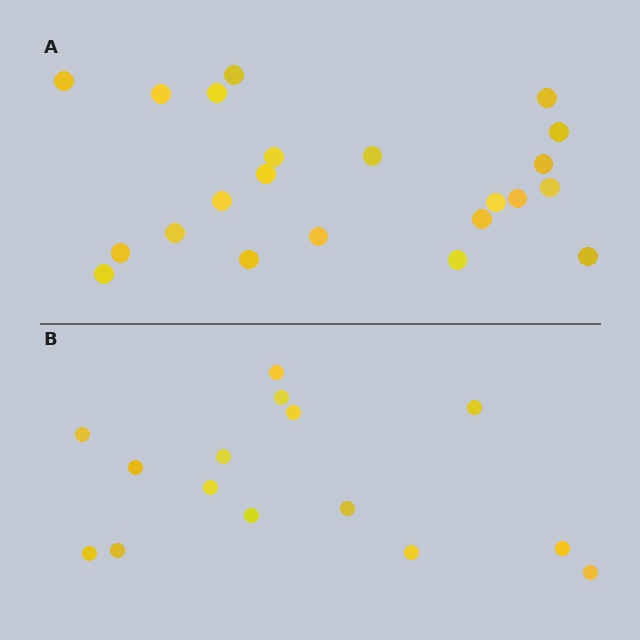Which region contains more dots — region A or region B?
Region A (the top region) has more dots.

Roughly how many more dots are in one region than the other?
Region A has roughly 8 or so more dots than region B.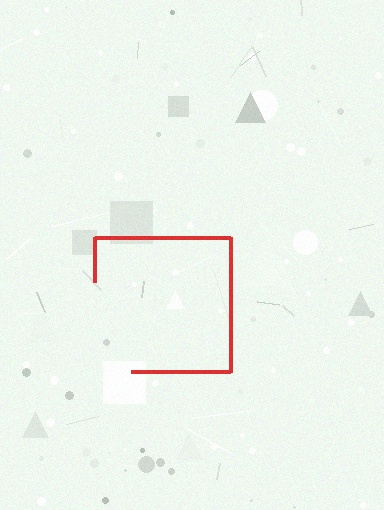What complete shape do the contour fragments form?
The contour fragments form a square.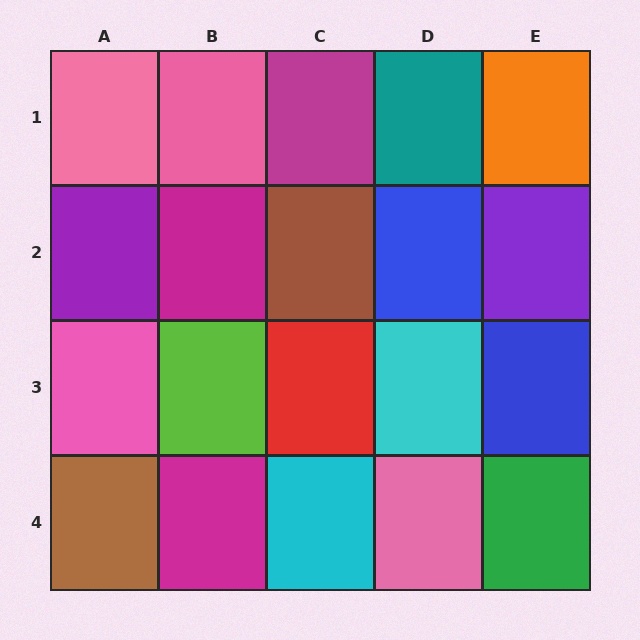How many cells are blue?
2 cells are blue.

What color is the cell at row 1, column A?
Pink.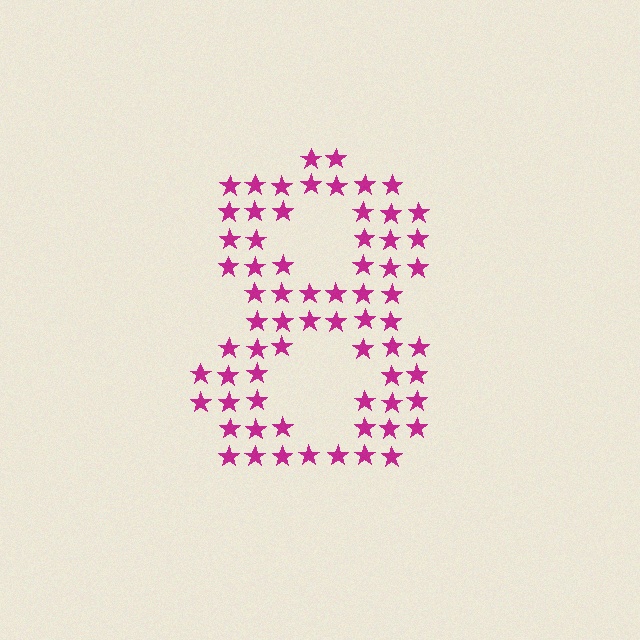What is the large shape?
The large shape is the digit 8.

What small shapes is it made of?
It is made of small stars.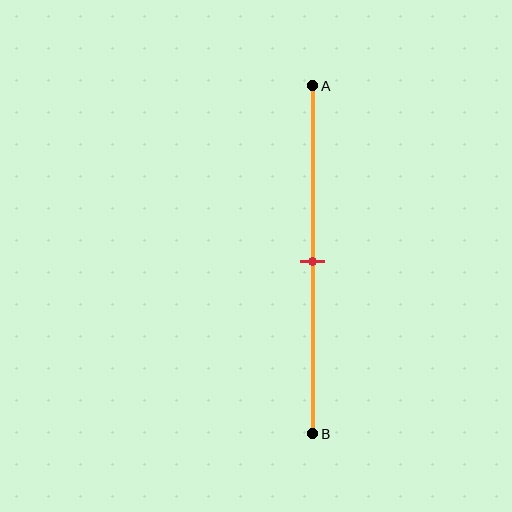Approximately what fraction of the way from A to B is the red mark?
The red mark is approximately 50% of the way from A to B.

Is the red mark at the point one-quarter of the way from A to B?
No, the mark is at about 50% from A, not at the 25% one-quarter point.